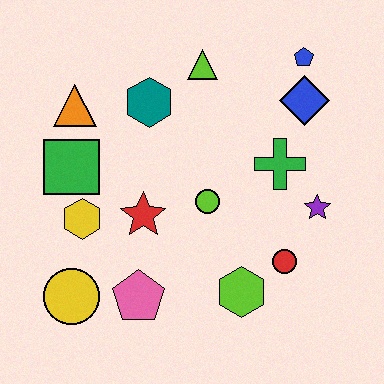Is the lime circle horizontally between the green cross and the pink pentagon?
Yes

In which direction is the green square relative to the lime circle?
The green square is to the left of the lime circle.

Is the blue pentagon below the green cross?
No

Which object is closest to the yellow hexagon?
The green square is closest to the yellow hexagon.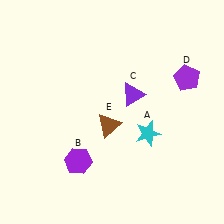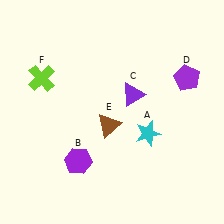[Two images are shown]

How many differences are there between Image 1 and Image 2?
There is 1 difference between the two images.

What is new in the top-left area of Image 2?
A lime cross (F) was added in the top-left area of Image 2.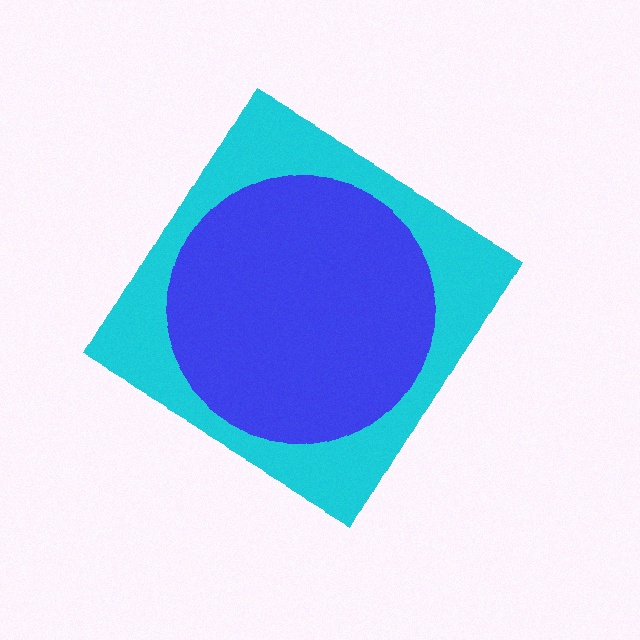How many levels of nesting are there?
2.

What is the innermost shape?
The blue circle.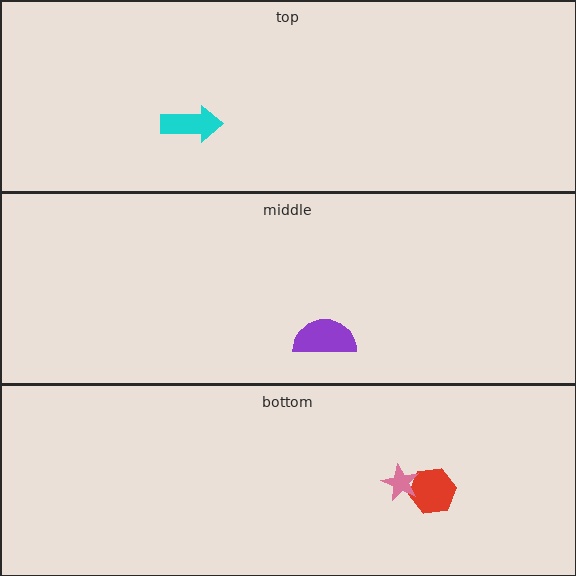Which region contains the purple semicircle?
The middle region.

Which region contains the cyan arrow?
The top region.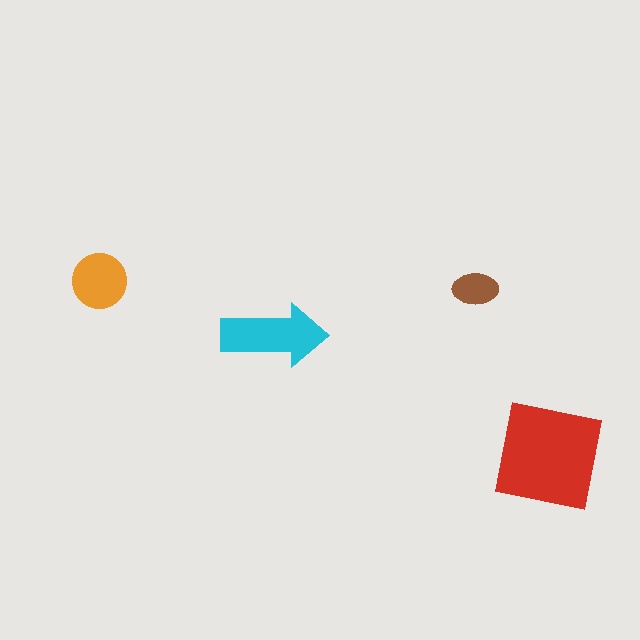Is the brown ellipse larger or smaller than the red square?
Smaller.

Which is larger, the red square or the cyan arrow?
The red square.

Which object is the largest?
The red square.